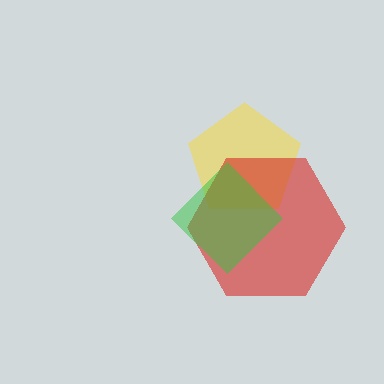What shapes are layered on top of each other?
The layered shapes are: a yellow pentagon, a red hexagon, a green diamond.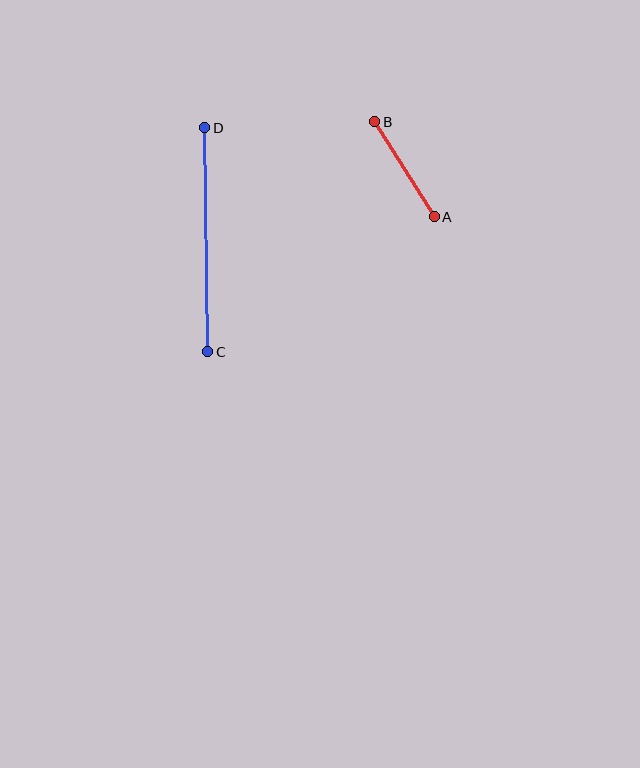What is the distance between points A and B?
The distance is approximately 112 pixels.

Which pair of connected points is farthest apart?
Points C and D are farthest apart.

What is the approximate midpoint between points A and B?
The midpoint is at approximately (405, 169) pixels.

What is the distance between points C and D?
The distance is approximately 224 pixels.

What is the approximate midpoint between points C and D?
The midpoint is at approximately (206, 240) pixels.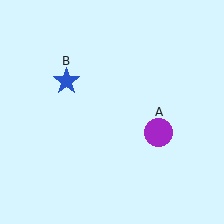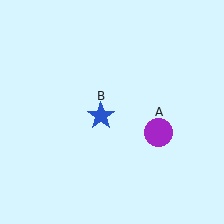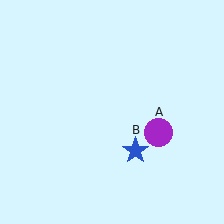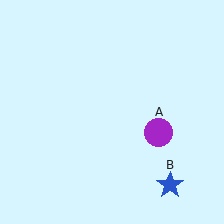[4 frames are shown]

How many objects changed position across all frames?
1 object changed position: blue star (object B).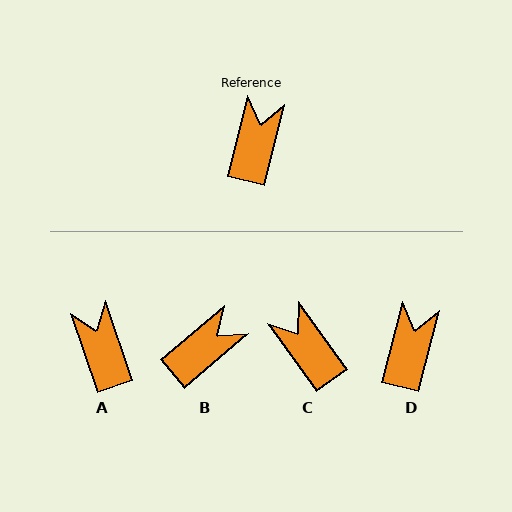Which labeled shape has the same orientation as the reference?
D.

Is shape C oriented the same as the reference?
No, it is off by about 50 degrees.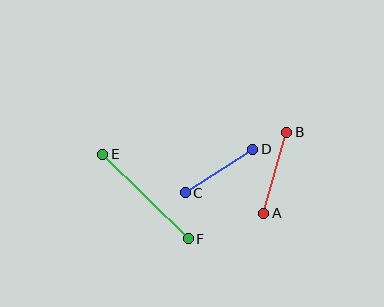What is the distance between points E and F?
The distance is approximately 120 pixels.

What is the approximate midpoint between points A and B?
The midpoint is at approximately (275, 173) pixels.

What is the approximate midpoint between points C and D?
The midpoint is at approximately (219, 171) pixels.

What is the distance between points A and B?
The distance is approximately 84 pixels.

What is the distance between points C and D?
The distance is approximately 80 pixels.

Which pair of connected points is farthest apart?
Points E and F are farthest apart.